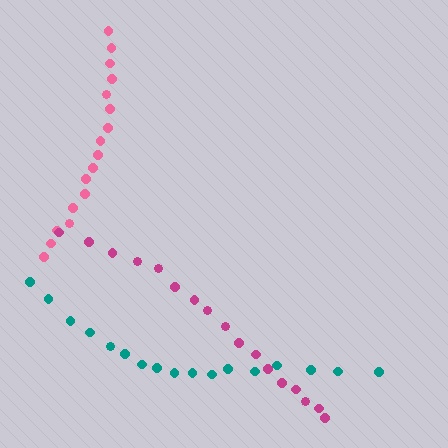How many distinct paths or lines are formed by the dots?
There are 3 distinct paths.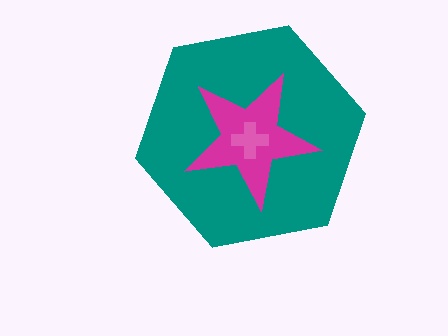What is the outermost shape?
The teal hexagon.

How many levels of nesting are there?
3.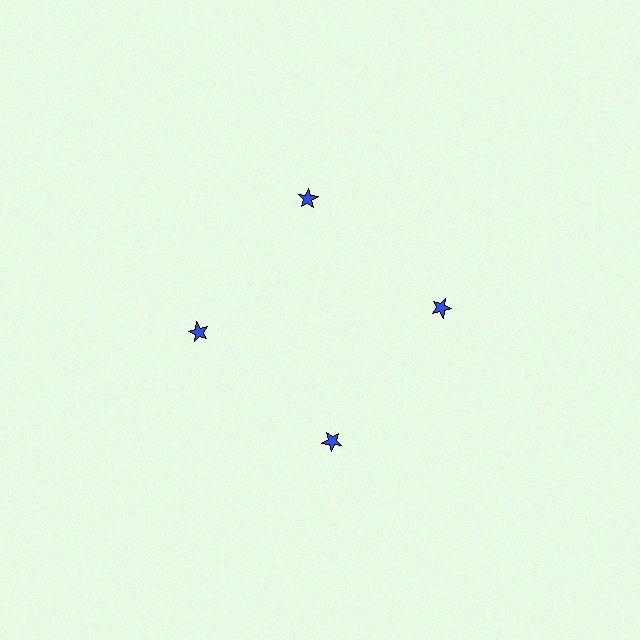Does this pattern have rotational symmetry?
Yes, this pattern has 4-fold rotational symmetry. It looks the same after rotating 90 degrees around the center.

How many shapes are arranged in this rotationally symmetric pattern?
There are 4 shapes, arranged in 4 groups of 1.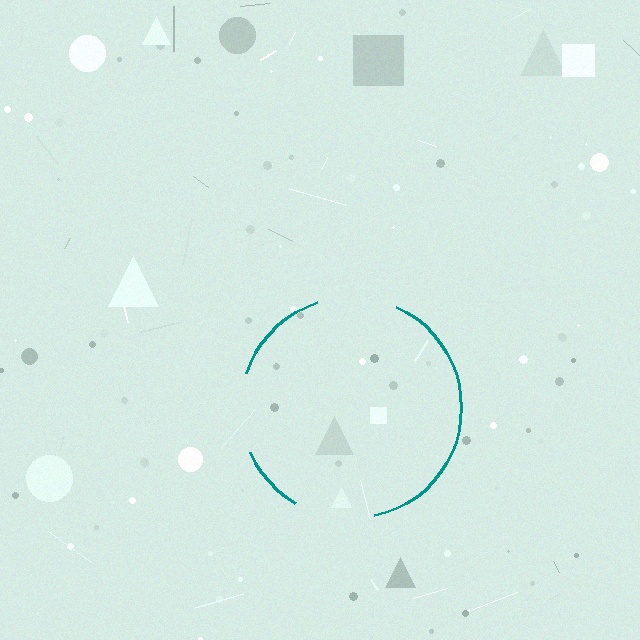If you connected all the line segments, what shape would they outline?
They would outline a circle.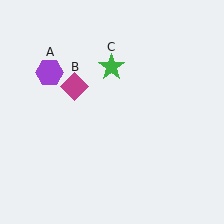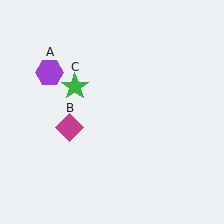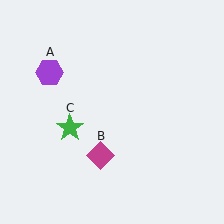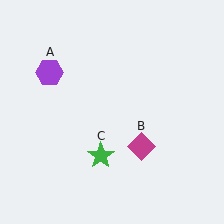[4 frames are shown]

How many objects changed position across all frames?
2 objects changed position: magenta diamond (object B), green star (object C).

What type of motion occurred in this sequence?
The magenta diamond (object B), green star (object C) rotated counterclockwise around the center of the scene.